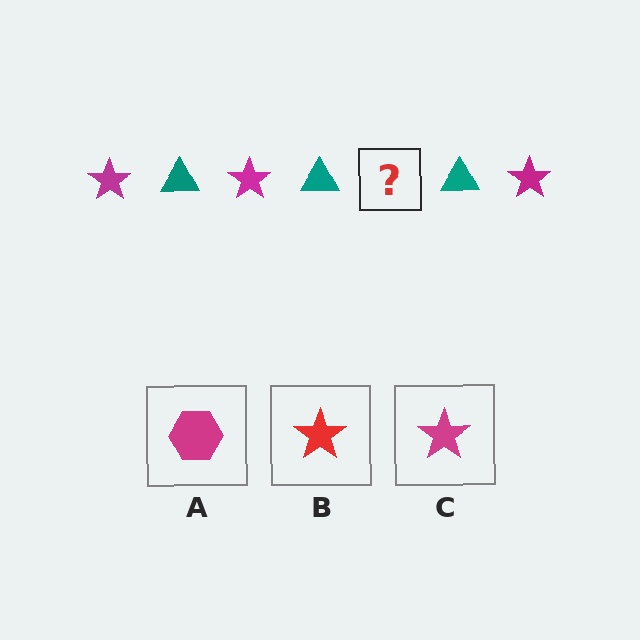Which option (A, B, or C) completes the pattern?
C.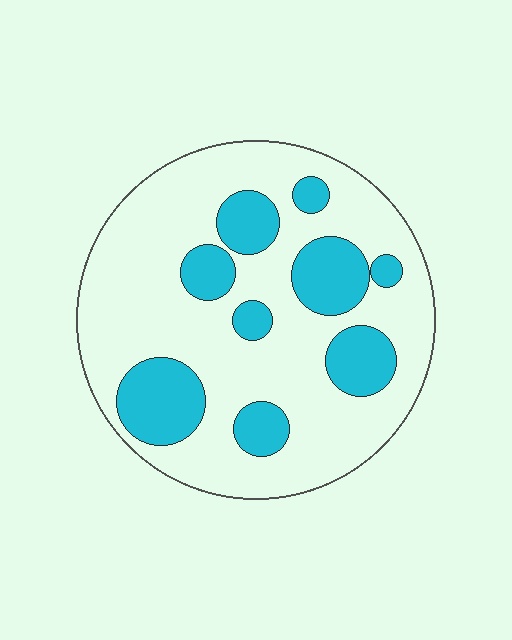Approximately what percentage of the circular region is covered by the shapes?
Approximately 25%.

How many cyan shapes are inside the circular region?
9.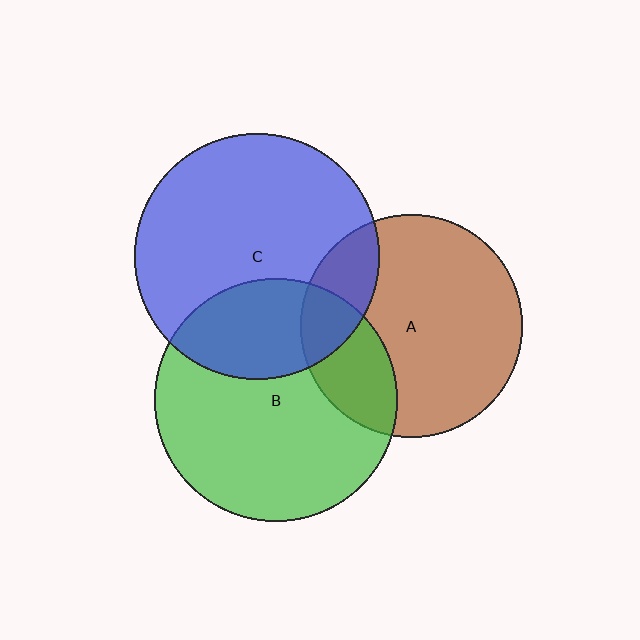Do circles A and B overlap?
Yes.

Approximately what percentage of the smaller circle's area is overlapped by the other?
Approximately 25%.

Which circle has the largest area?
Circle C (blue).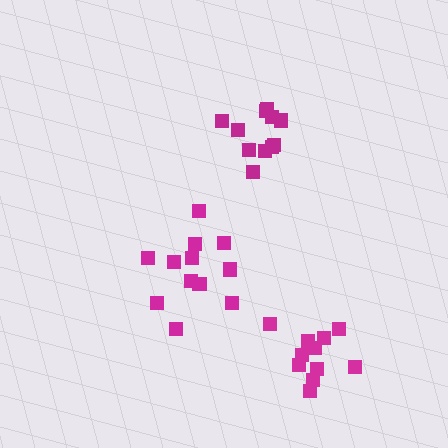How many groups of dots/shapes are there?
There are 3 groups.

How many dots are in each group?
Group 1: 11 dots, Group 2: 12 dots, Group 3: 11 dots (34 total).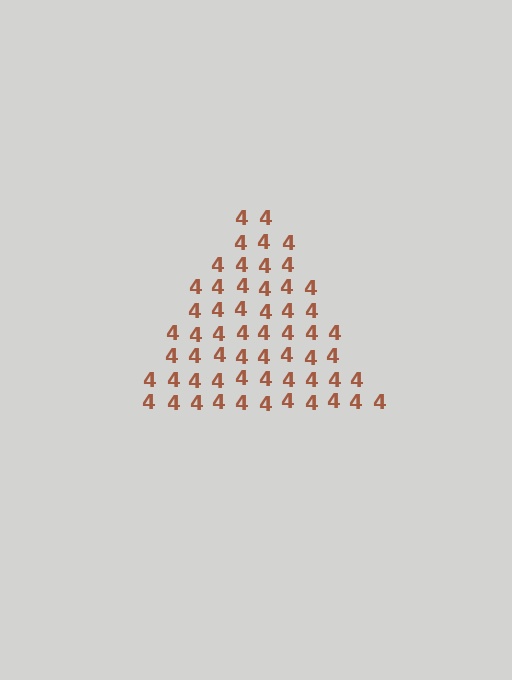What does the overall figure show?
The overall figure shows a triangle.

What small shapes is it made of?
It is made of small digit 4's.